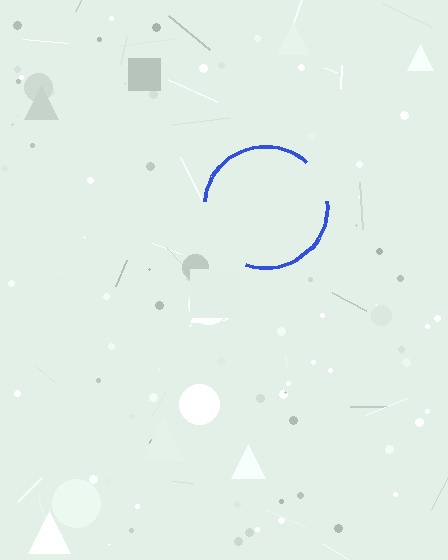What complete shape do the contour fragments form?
The contour fragments form a circle.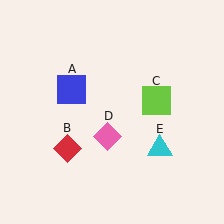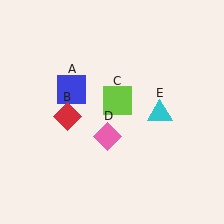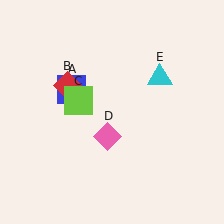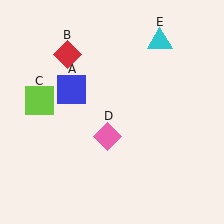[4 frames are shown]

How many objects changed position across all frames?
3 objects changed position: red diamond (object B), lime square (object C), cyan triangle (object E).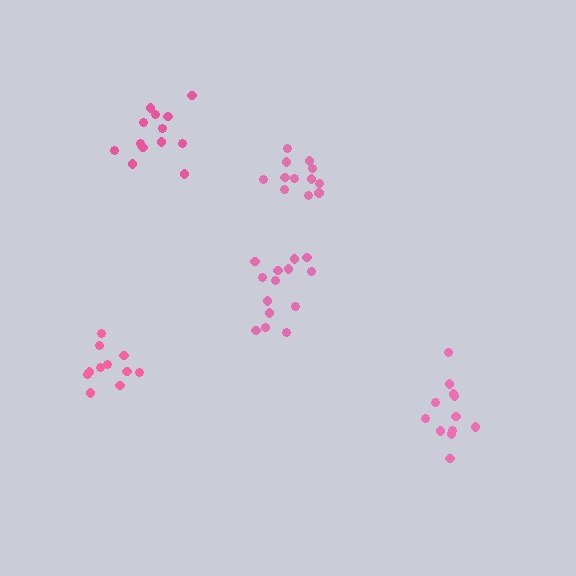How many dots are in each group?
Group 1: 12 dots, Group 2: 11 dots, Group 3: 14 dots, Group 4: 12 dots, Group 5: 13 dots (62 total).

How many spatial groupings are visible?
There are 5 spatial groupings.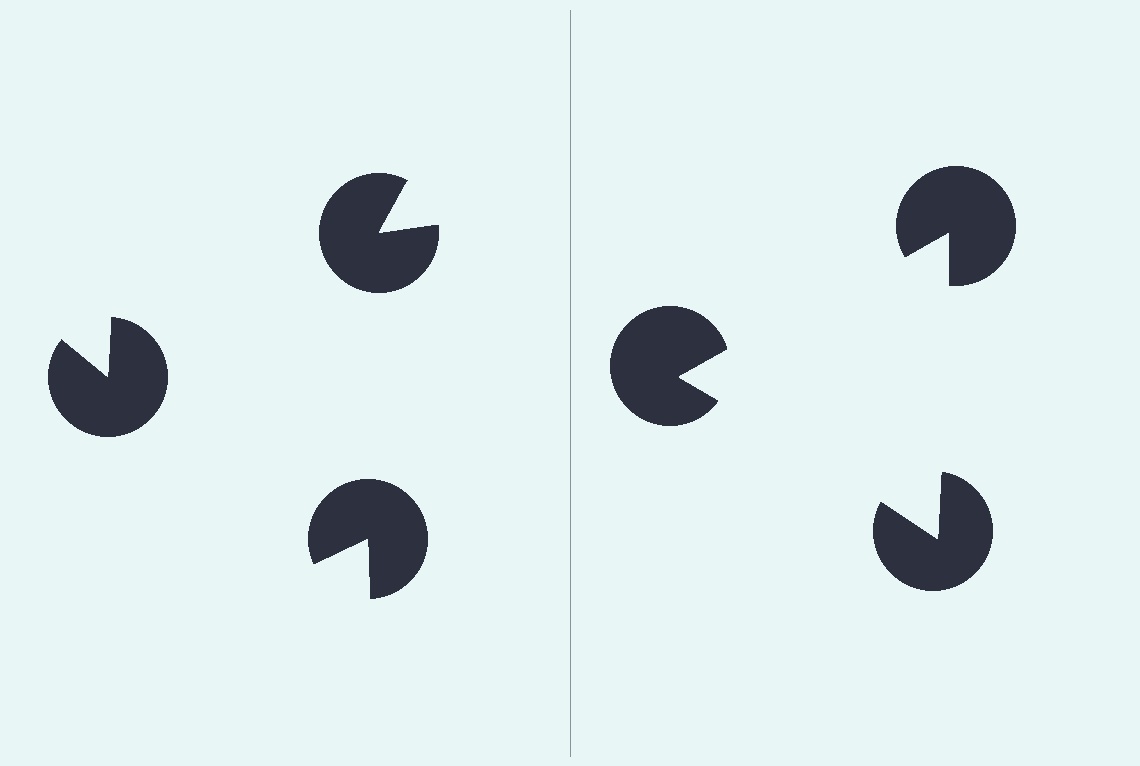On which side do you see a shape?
An illusory triangle appears on the right side. On the left side the wedge cuts are rotated, so no coherent shape forms.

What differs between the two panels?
The pac-man discs are positioned identically on both sides; only the wedge orientations differ. On the right they align to a triangle; on the left they are misaligned.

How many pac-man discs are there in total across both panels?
6 — 3 on each side.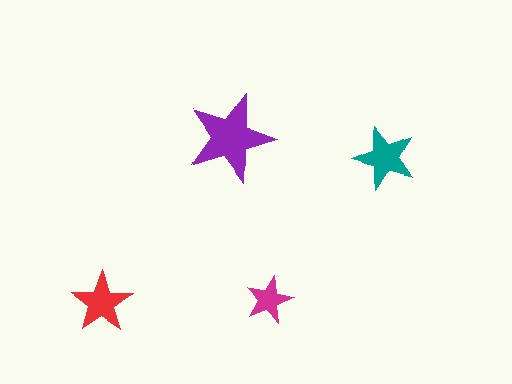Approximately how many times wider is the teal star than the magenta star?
About 1.5 times wider.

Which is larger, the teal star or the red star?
The teal one.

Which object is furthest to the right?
The teal star is rightmost.